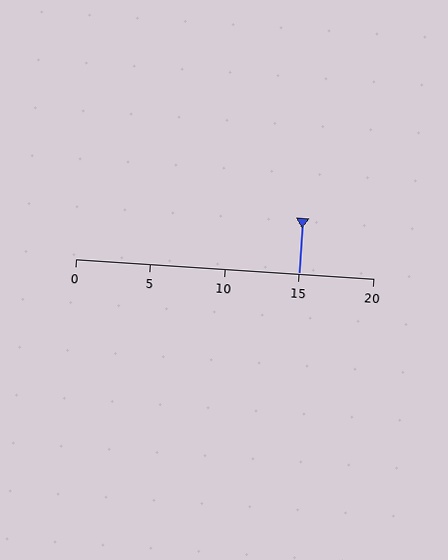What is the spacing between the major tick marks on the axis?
The major ticks are spaced 5 apart.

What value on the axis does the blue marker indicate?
The marker indicates approximately 15.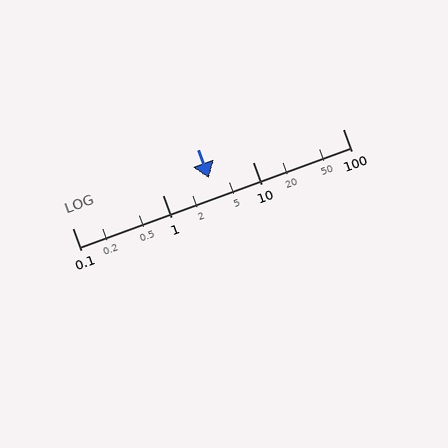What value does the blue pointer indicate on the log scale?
The pointer indicates approximately 3.3.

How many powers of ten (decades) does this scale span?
The scale spans 3 decades, from 0.1 to 100.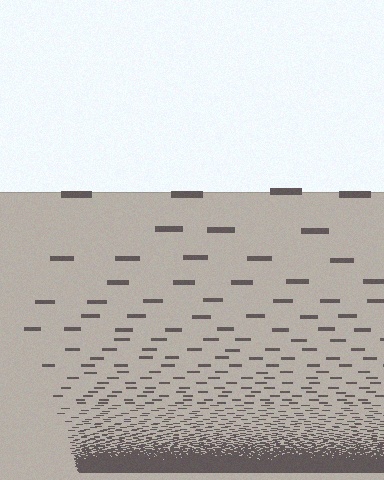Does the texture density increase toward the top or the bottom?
Density increases toward the bottom.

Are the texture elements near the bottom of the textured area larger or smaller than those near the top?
Smaller. The gradient is inverted — elements near the bottom are smaller and denser.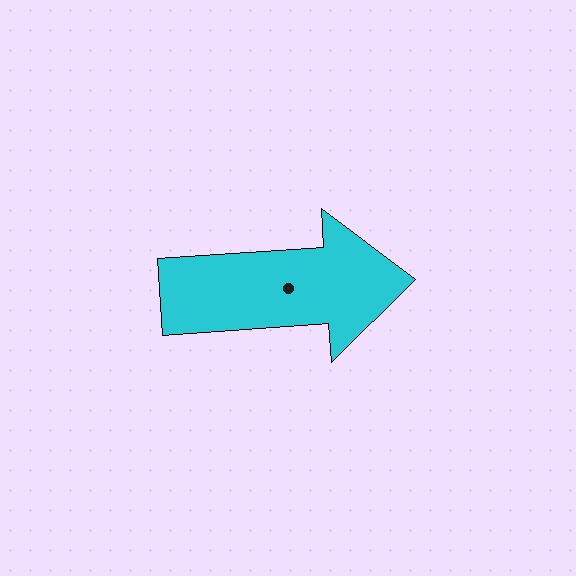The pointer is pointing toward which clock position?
Roughly 3 o'clock.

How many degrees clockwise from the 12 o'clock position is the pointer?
Approximately 86 degrees.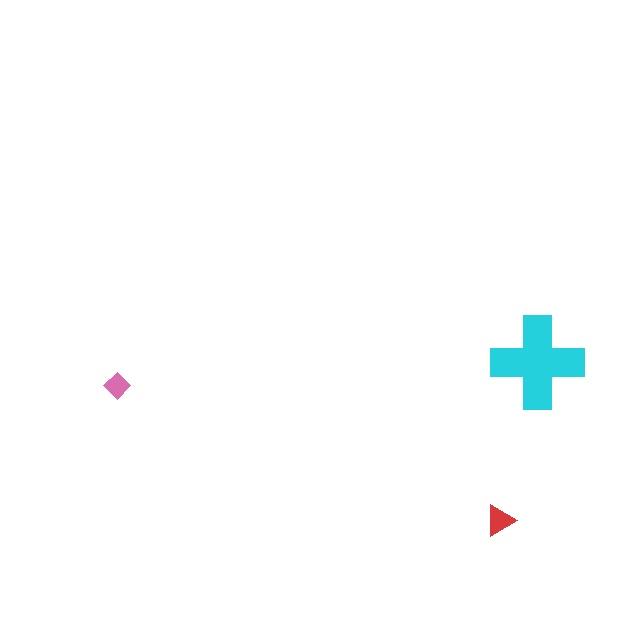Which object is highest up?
The cyan cross is topmost.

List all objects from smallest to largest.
The pink diamond, the red triangle, the cyan cross.